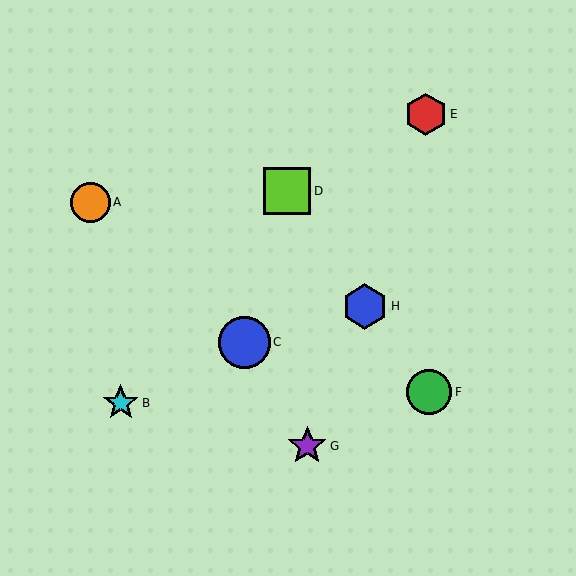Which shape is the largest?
The blue circle (labeled C) is the largest.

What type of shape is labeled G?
Shape G is a purple star.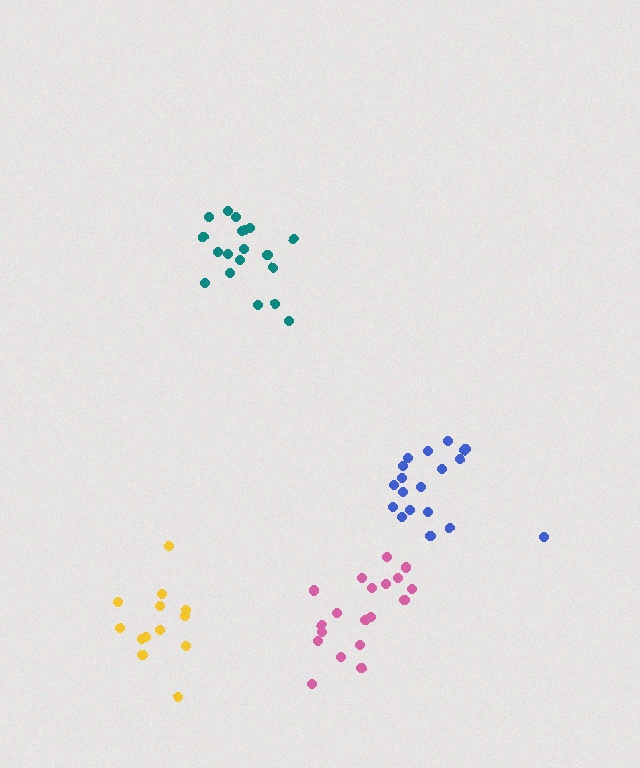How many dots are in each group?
Group 1: 19 dots, Group 2: 13 dots, Group 3: 19 dots, Group 4: 19 dots (70 total).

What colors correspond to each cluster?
The clusters are colored: teal, yellow, blue, pink.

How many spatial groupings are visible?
There are 4 spatial groupings.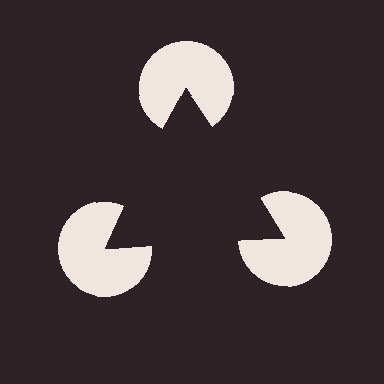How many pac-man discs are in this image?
There are 3 — one at each vertex of the illusory triangle.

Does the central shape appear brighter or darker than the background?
It typically appears slightly darker than the background, even though no actual brightness change is drawn.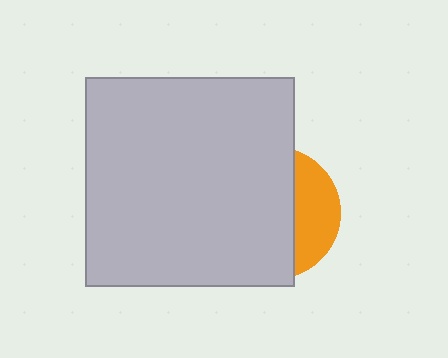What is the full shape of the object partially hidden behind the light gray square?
The partially hidden object is an orange circle.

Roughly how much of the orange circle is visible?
A small part of it is visible (roughly 30%).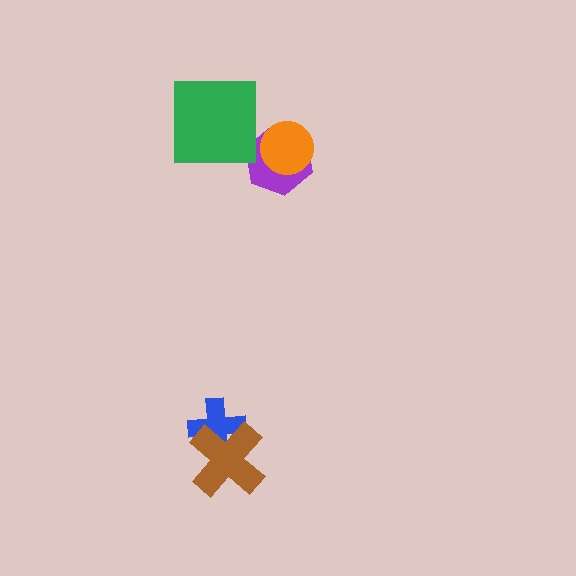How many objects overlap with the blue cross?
1 object overlaps with the blue cross.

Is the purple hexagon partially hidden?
Yes, it is partially covered by another shape.